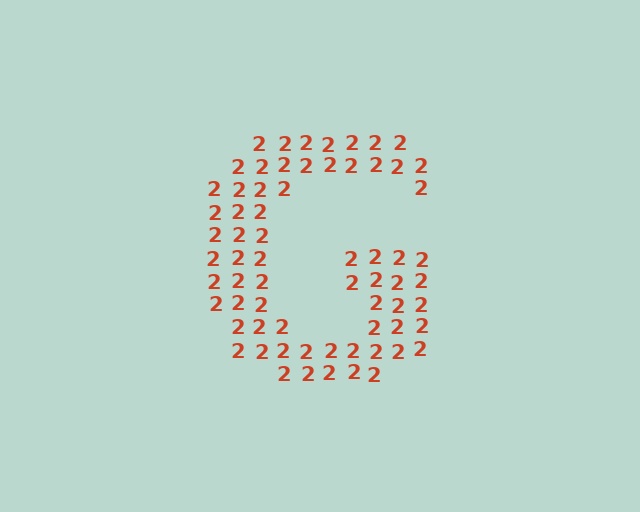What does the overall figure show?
The overall figure shows the letter G.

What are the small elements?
The small elements are digit 2's.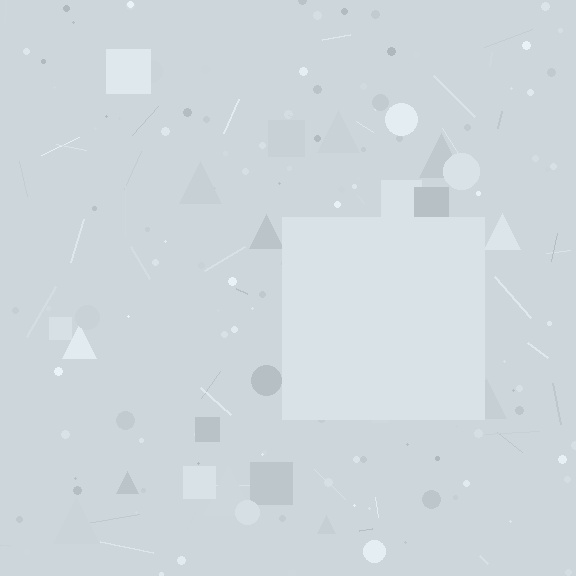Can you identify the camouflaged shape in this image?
The camouflaged shape is a square.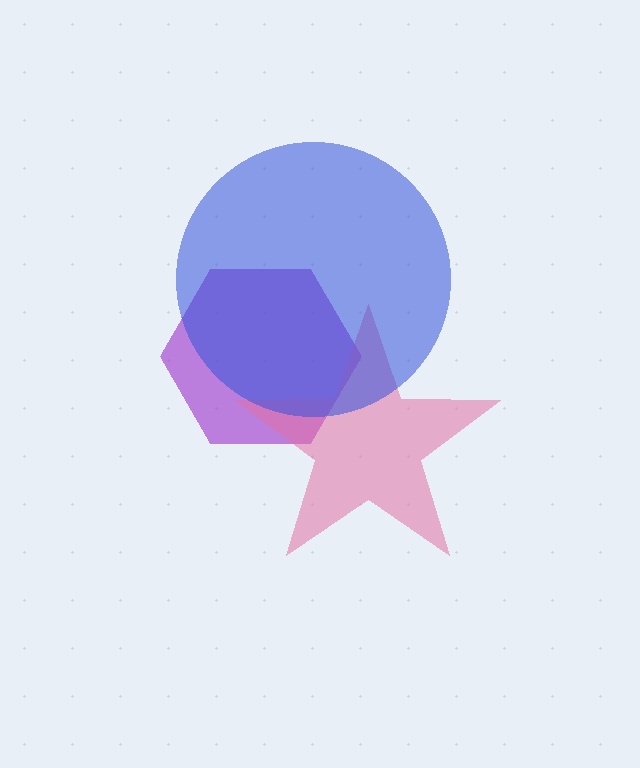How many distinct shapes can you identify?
There are 3 distinct shapes: a purple hexagon, a pink star, a blue circle.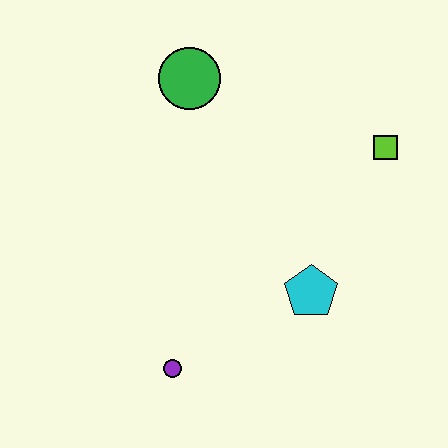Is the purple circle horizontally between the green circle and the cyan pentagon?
No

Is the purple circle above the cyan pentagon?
No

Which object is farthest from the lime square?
The purple circle is farthest from the lime square.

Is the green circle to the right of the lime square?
No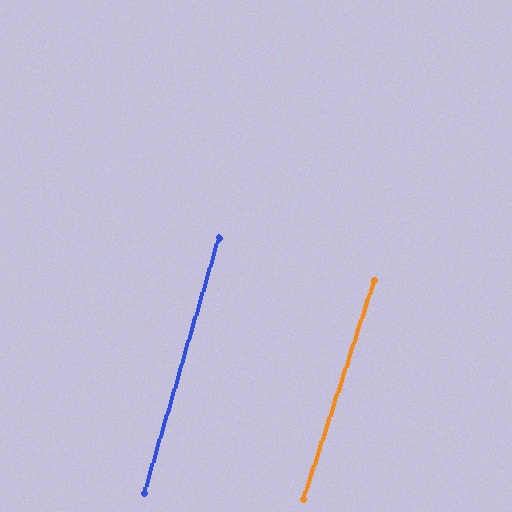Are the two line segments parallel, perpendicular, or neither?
Parallel — their directions differ by only 1.6°.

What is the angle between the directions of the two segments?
Approximately 2 degrees.